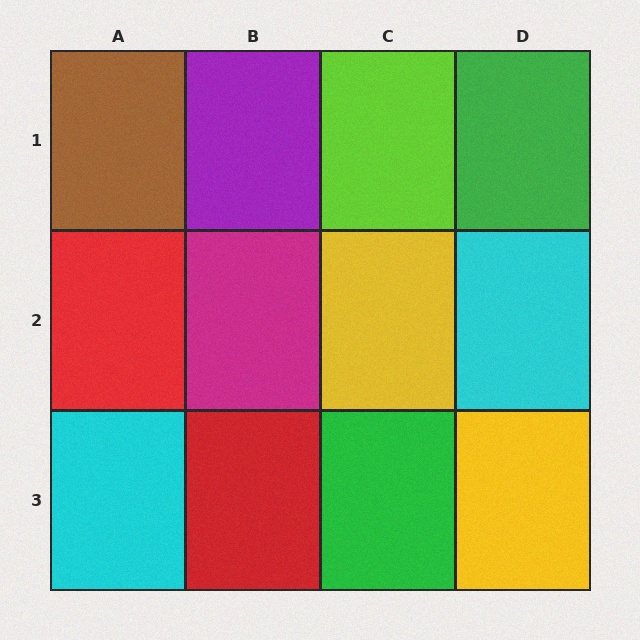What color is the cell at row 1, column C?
Lime.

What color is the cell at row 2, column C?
Yellow.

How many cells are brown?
1 cell is brown.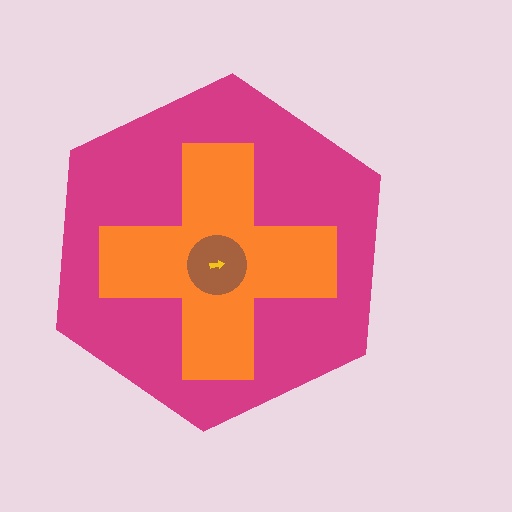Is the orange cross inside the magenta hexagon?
Yes.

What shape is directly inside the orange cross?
The brown circle.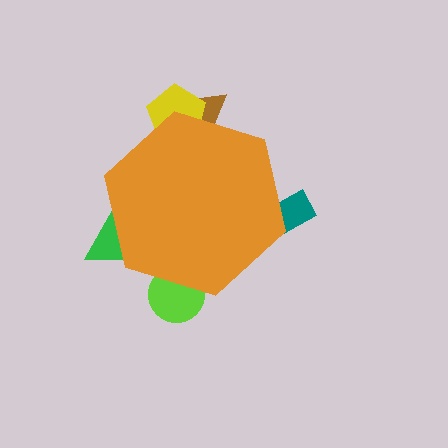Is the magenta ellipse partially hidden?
Yes, the magenta ellipse is partially hidden behind the orange hexagon.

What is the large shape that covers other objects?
An orange hexagon.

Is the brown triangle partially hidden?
Yes, the brown triangle is partially hidden behind the orange hexagon.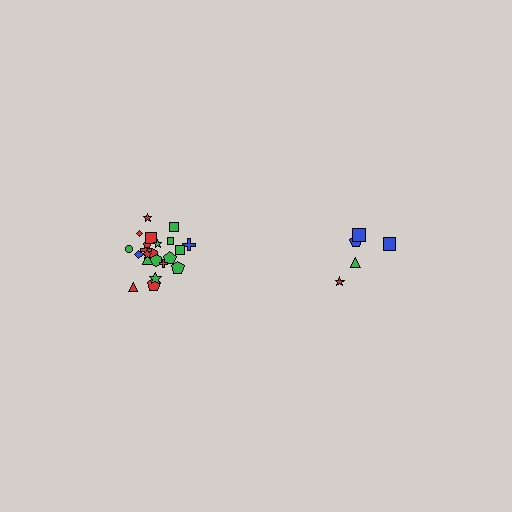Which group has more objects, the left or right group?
The left group.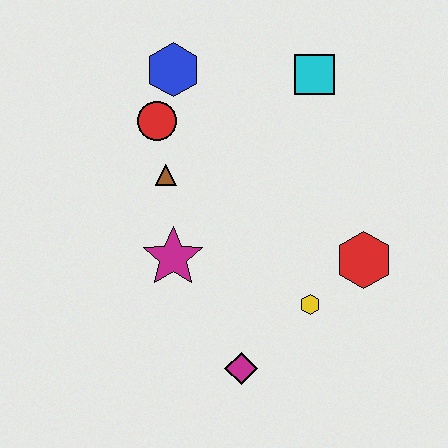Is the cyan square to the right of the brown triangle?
Yes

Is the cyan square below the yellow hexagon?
No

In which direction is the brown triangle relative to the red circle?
The brown triangle is below the red circle.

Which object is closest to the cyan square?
The blue hexagon is closest to the cyan square.